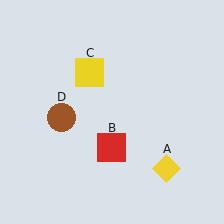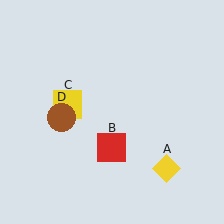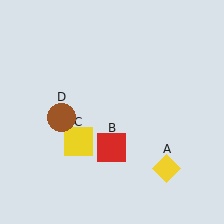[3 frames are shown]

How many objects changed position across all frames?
1 object changed position: yellow square (object C).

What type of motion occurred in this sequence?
The yellow square (object C) rotated counterclockwise around the center of the scene.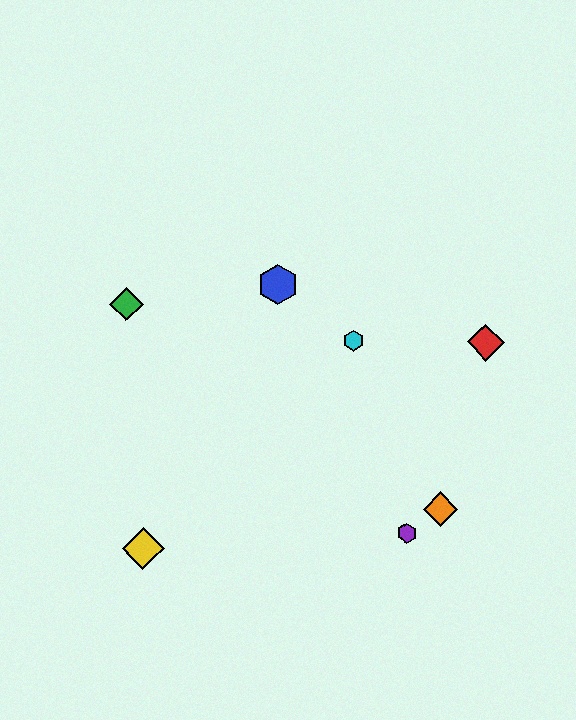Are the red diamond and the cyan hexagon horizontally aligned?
Yes, both are at y≈342.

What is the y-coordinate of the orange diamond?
The orange diamond is at y≈509.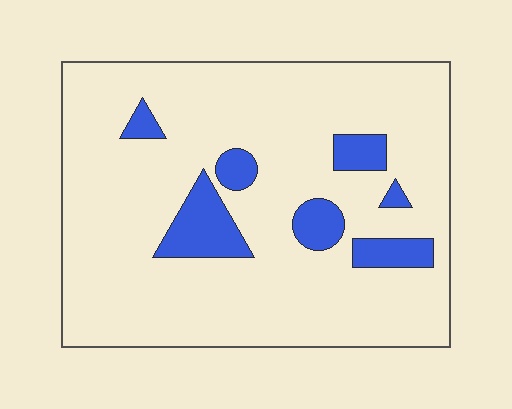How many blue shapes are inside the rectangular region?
7.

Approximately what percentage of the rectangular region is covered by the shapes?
Approximately 15%.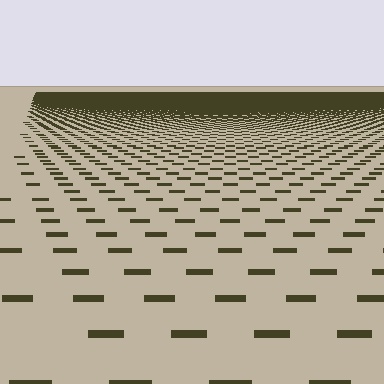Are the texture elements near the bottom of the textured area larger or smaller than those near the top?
Larger. Near the bottom, elements are closer to the viewer and appear at a bigger on-screen size.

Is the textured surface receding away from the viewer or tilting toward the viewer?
The surface is receding away from the viewer. Texture elements get smaller and denser toward the top.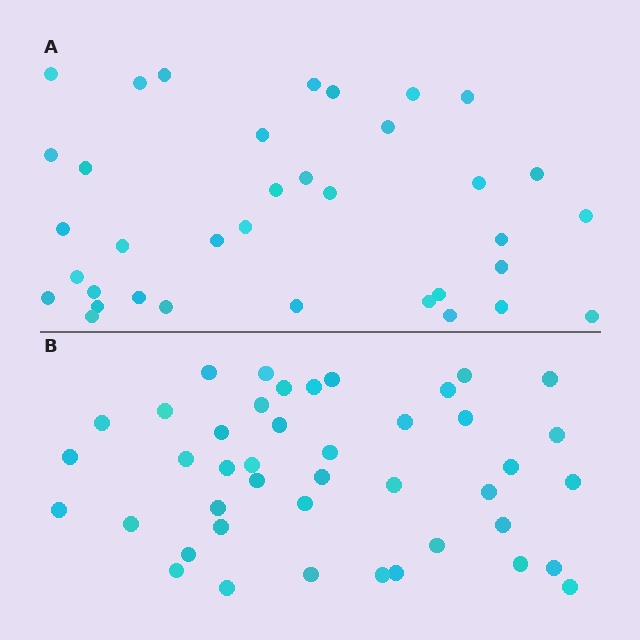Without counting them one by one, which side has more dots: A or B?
Region B (the bottom region) has more dots.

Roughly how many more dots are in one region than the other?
Region B has roughly 8 or so more dots than region A.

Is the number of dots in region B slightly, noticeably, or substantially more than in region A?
Region B has only slightly more — the two regions are fairly close. The ratio is roughly 1.2 to 1.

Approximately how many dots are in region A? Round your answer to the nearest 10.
About 40 dots. (The exact count is 36, which rounds to 40.)